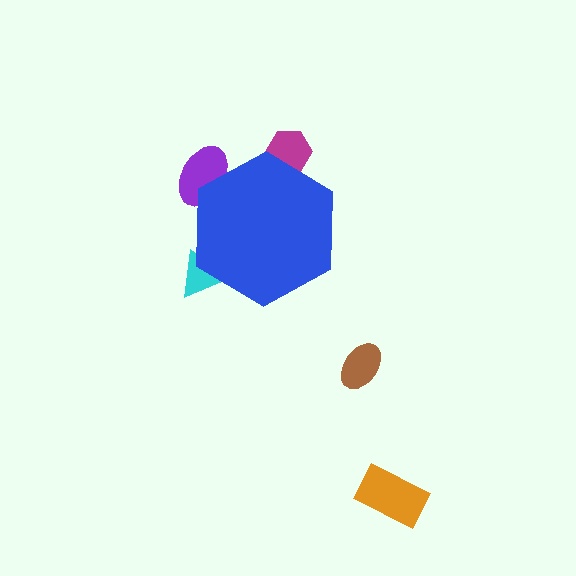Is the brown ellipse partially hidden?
No, the brown ellipse is fully visible.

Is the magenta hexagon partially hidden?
Yes, the magenta hexagon is partially hidden behind the blue hexagon.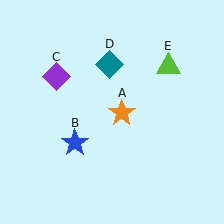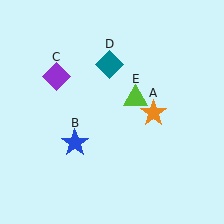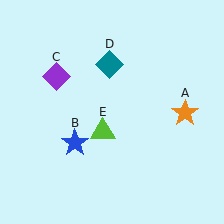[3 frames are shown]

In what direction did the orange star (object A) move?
The orange star (object A) moved right.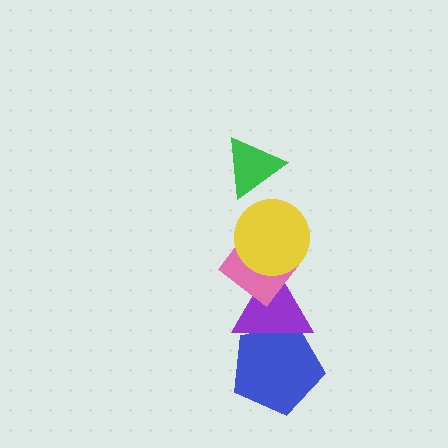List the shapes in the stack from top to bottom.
From top to bottom: the green triangle, the yellow circle, the pink diamond, the purple triangle, the blue pentagon.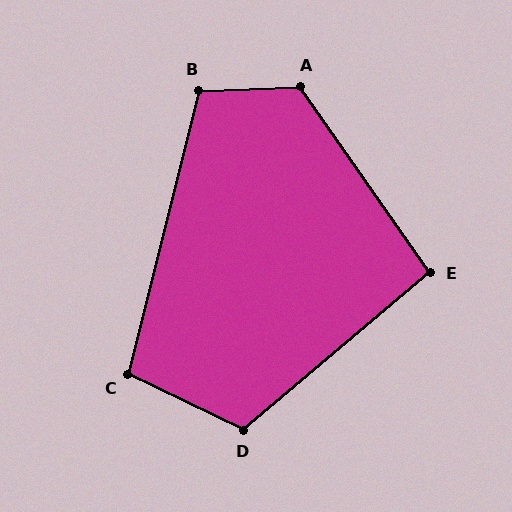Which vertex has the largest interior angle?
A, at approximately 123 degrees.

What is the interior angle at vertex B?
Approximately 106 degrees (obtuse).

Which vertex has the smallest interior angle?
E, at approximately 95 degrees.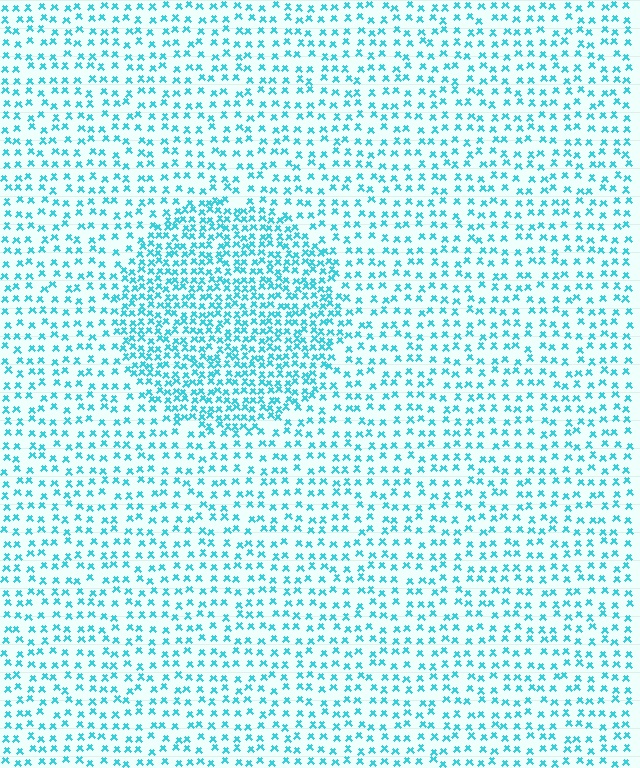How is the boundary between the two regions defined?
The boundary is defined by a change in element density (approximately 2.0x ratio). All elements are the same color, size, and shape.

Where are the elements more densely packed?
The elements are more densely packed inside the circle boundary.